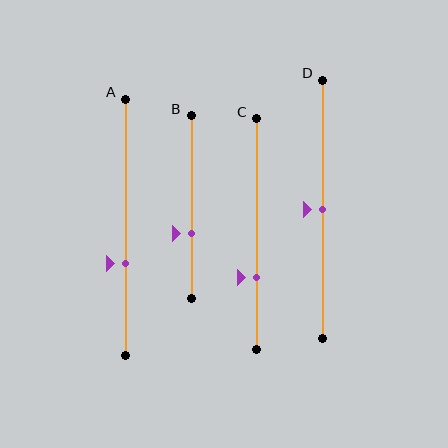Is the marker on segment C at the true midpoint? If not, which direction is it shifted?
No, the marker on segment C is shifted downward by about 19% of the segment length.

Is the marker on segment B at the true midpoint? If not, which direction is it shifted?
No, the marker on segment B is shifted downward by about 15% of the segment length.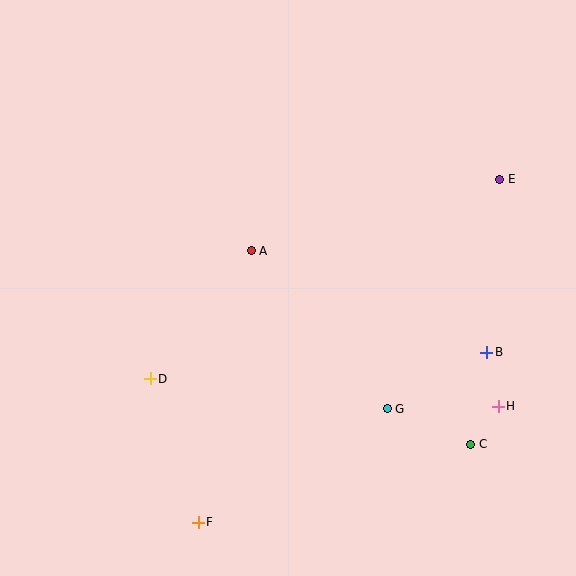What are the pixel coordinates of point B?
Point B is at (487, 352).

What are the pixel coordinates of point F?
Point F is at (198, 522).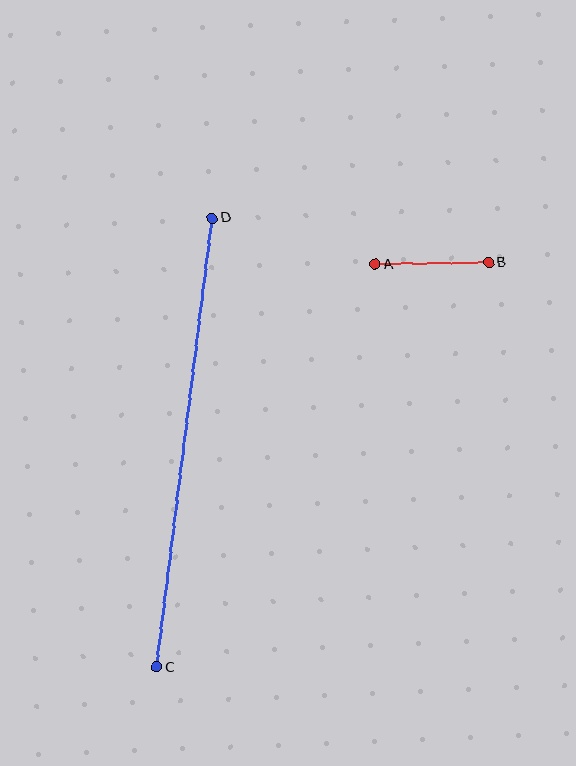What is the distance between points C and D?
The distance is approximately 452 pixels.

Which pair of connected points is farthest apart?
Points C and D are farthest apart.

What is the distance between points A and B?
The distance is approximately 113 pixels.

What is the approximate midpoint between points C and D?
The midpoint is at approximately (184, 443) pixels.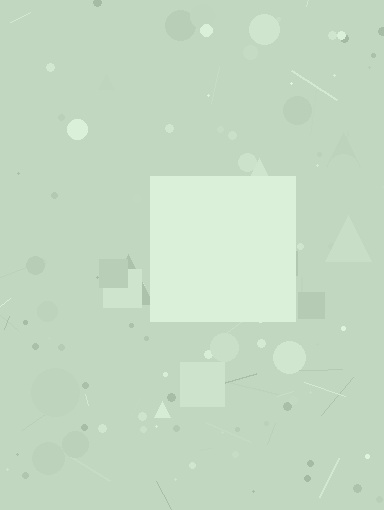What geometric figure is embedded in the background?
A square is embedded in the background.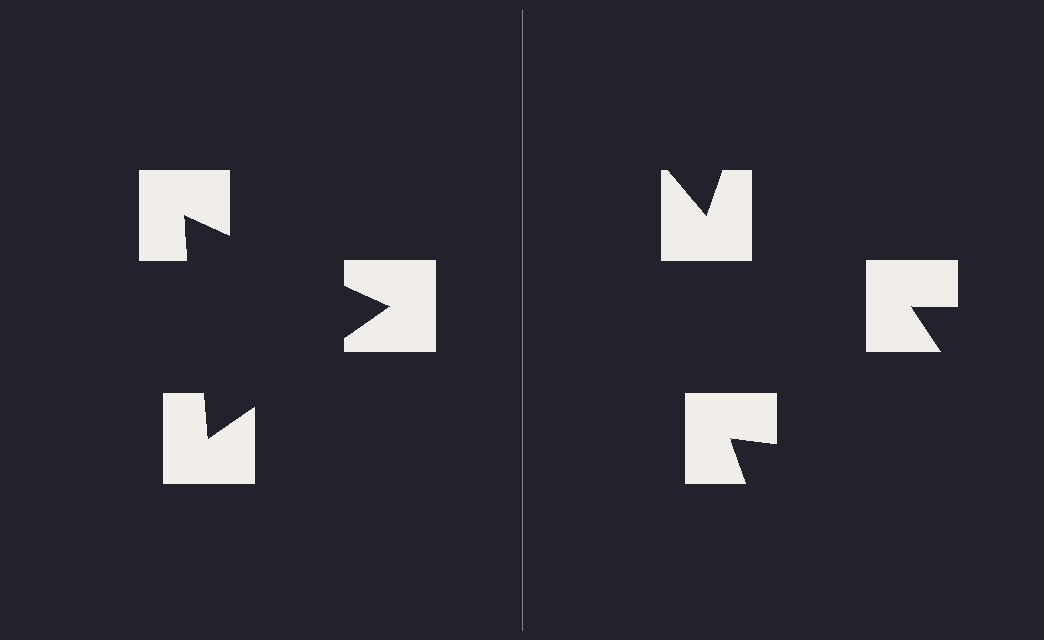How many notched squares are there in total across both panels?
6 — 3 on each side.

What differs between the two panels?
The notched squares are positioned identically on both sides; only the wedge orientations differ. On the left they align to a triangle; on the right they are misaligned.